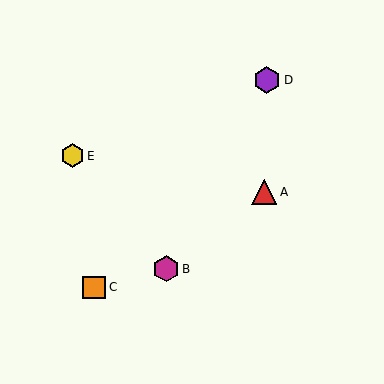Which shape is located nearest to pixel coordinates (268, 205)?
The red triangle (labeled A) at (264, 192) is nearest to that location.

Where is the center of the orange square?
The center of the orange square is at (94, 287).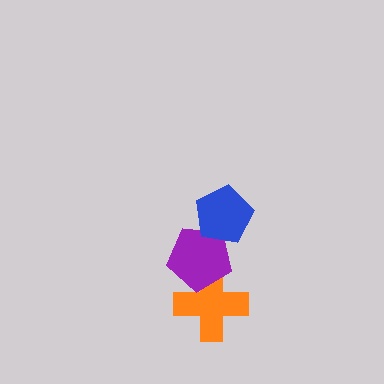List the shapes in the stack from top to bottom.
From top to bottom: the blue pentagon, the purple pentagon, the orange cross.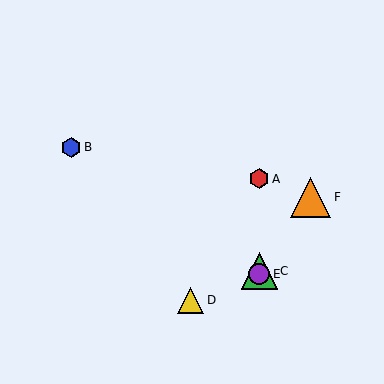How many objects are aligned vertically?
3 objects (A, C, E) are aligned vertically.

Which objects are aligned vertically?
Objects A, C, E are aligned vertically.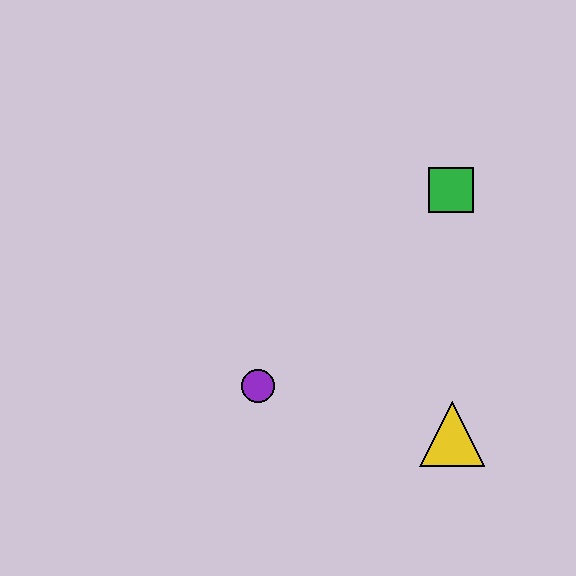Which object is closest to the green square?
The yellow triangle is closest to the green square.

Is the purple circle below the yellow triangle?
No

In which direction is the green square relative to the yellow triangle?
The green square is above the yellow triangle.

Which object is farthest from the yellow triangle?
The green square is farthest from the yellow triangle.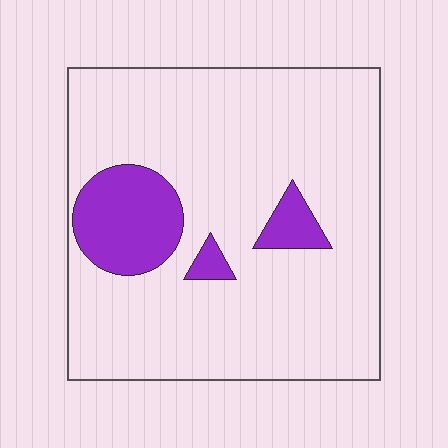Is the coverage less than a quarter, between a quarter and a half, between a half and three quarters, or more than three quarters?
Less than a quarter.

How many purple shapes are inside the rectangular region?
3.